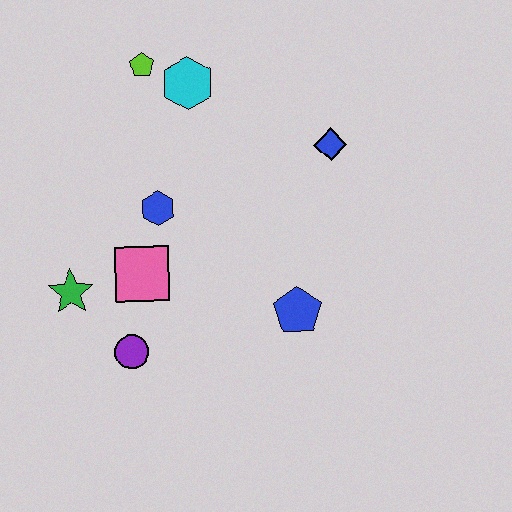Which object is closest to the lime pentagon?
The cyan hexagon is closest to the lime pentagon.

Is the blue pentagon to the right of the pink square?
Yes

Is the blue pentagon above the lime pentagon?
No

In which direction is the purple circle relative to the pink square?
The purple circle is below the pink square.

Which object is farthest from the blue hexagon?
The blue diamond is farthest from the blue hexagon.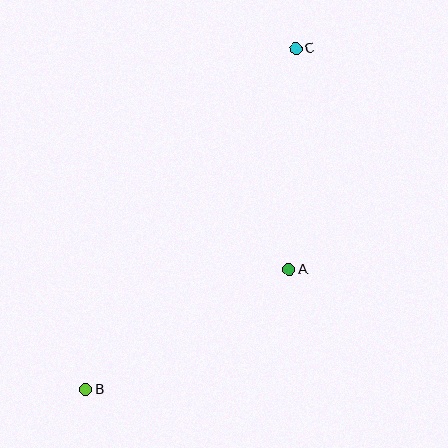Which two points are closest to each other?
Points A and C are closest to each other.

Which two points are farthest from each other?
Points B and C are farthest from each other.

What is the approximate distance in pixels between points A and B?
The distance between A and B is approximately 236 pixels.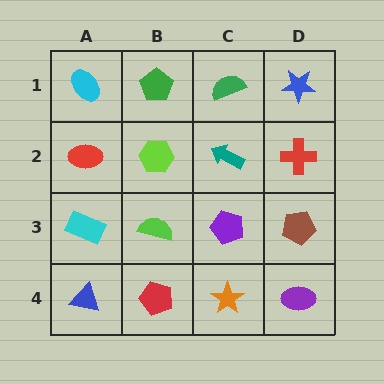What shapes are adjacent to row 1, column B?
A lime hexagon (row 2, column B), a cyan ellipse (row 1, column A), a green semicircle (row 1, column C).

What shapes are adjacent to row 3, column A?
A red ellipse (row 2, column A), a blue triangle (row 4, column A), a lime semicircle (row 3, column B).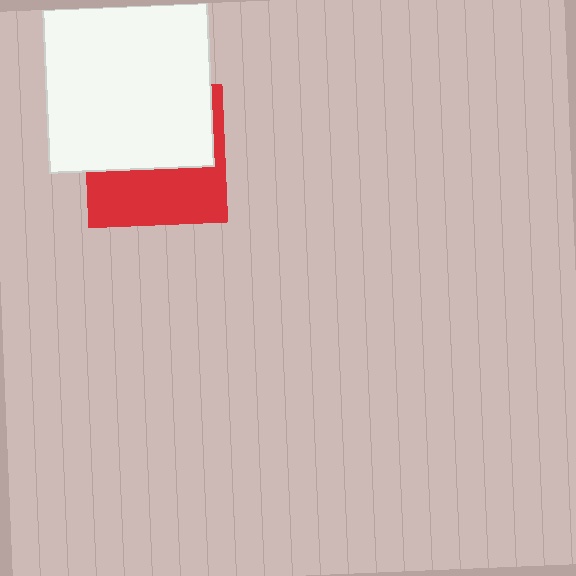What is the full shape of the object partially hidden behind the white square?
The partially hidden object is a red square.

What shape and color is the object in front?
The object in front is a white square.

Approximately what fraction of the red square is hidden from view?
Roughly 54% of the red square is hidden behind the white square.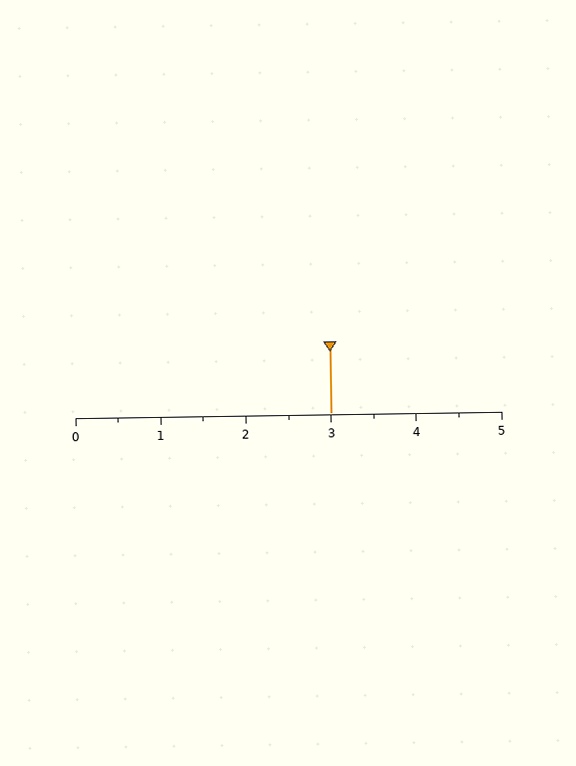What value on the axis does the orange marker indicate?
The marker indicates approximately 3.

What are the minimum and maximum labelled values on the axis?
The axis runs from 0 to 5.